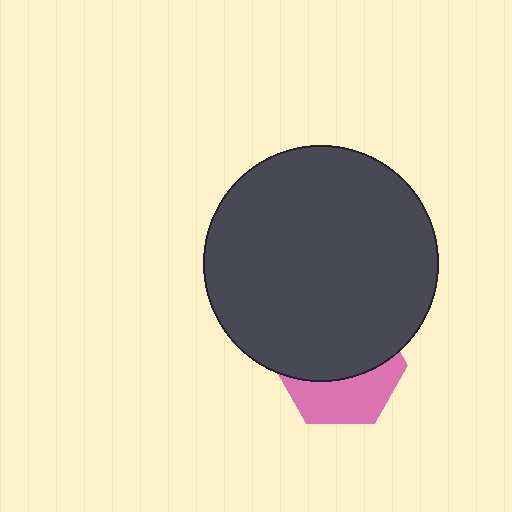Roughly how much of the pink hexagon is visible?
A small part of it is visible (roughly 40%).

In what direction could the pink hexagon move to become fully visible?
The pink hexagon could move down. That would shift it out from behind the dark gray circle entirely.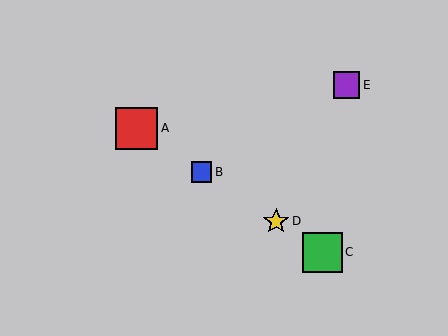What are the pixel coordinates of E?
Object E is at (347, 85).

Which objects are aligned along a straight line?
Objects A, B, C, D are aligned along a straight line.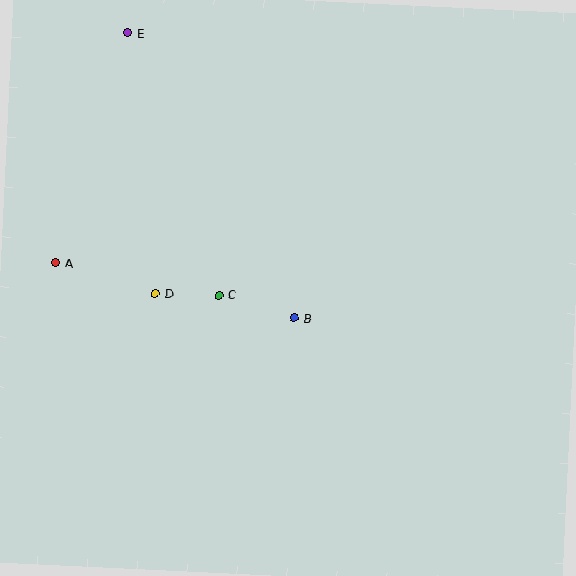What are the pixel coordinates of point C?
Point C is at (219, 295).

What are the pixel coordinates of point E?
Point E is at (127, 33).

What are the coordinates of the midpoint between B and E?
The midpoint between B and E is at (211, 175).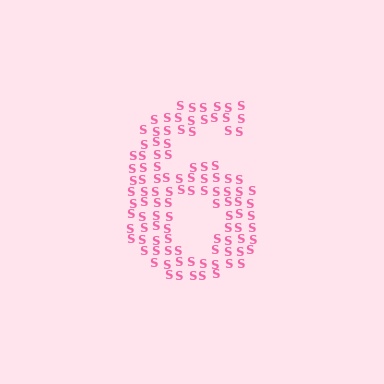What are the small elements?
The small elements are letter S's.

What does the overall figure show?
The overall figure shows the digit 6.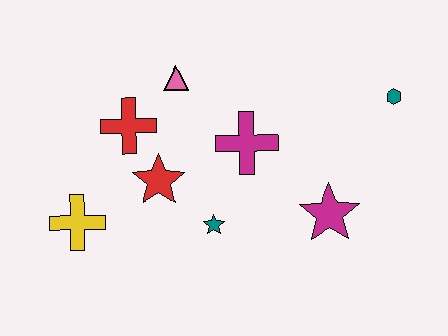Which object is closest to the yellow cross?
The red star is closest to the yellow cross.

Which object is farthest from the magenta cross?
The yellow cross is farthest from the magenta cross.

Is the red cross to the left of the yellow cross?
No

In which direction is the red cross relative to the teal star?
The red cross is above the teal star.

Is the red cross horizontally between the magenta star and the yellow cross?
Yes